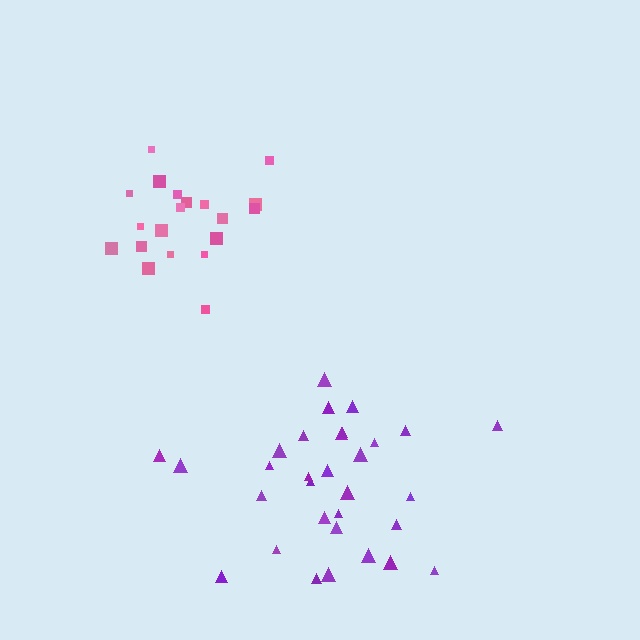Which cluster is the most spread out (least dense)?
Purple.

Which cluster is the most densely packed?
Pink.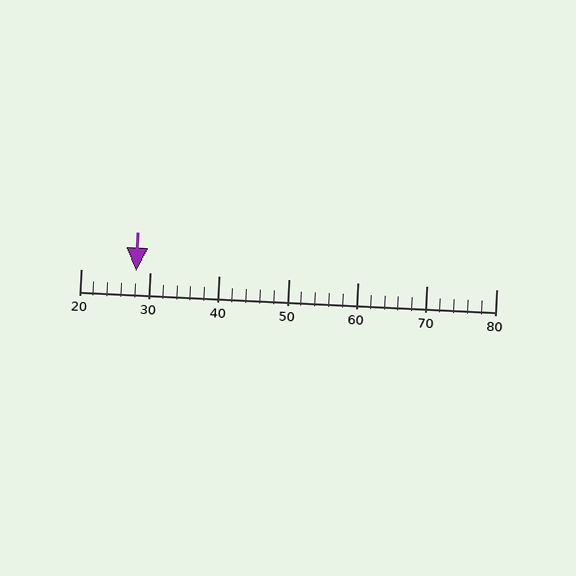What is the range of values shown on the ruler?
The ruler shows values from 20 to 80.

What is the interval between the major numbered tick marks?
The major tick marks are spaced 10 units apart.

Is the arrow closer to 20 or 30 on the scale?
The arrow is closer to 30.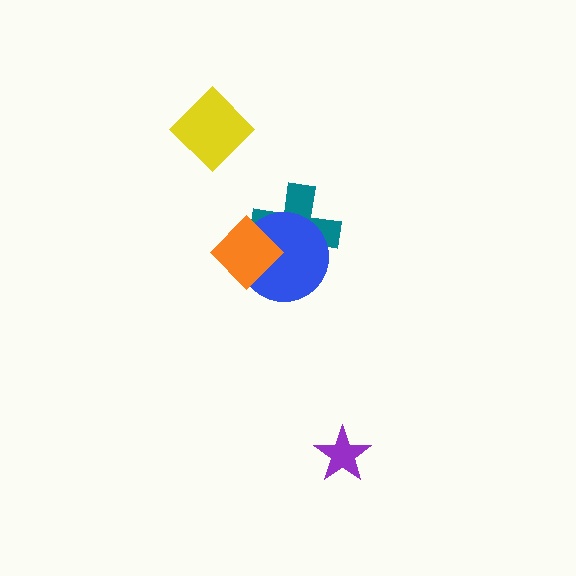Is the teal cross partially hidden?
Yes, it is partially covered by another shape.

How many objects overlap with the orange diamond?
2 objects overlap with the orange diamond.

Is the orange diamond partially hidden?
No, no other shape covers it.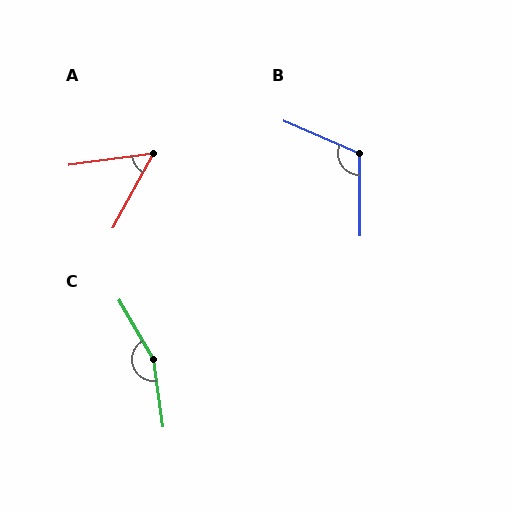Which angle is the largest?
C, at approximately 158 degrees.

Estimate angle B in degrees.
Approximately 114 degrees.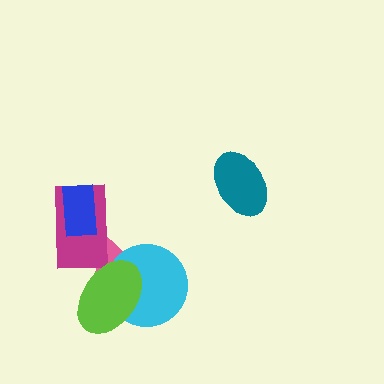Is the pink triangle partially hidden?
Yes, it is partially covered by another shape.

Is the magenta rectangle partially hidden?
Yes, it is partially covered by another shape.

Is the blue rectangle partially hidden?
No, no other shape covers it.